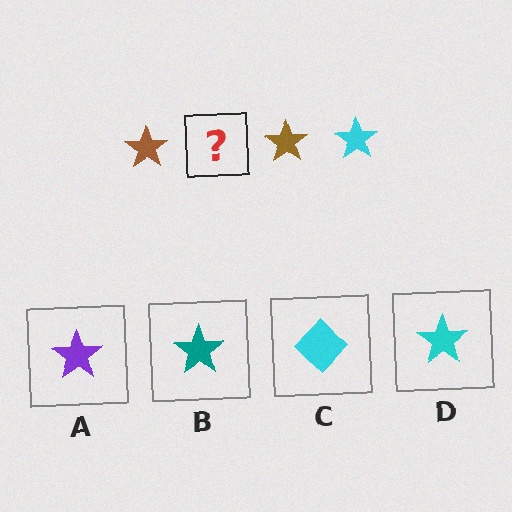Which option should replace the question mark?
Option D.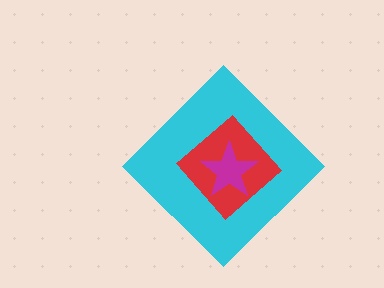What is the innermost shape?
The magenta star.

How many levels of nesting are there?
3.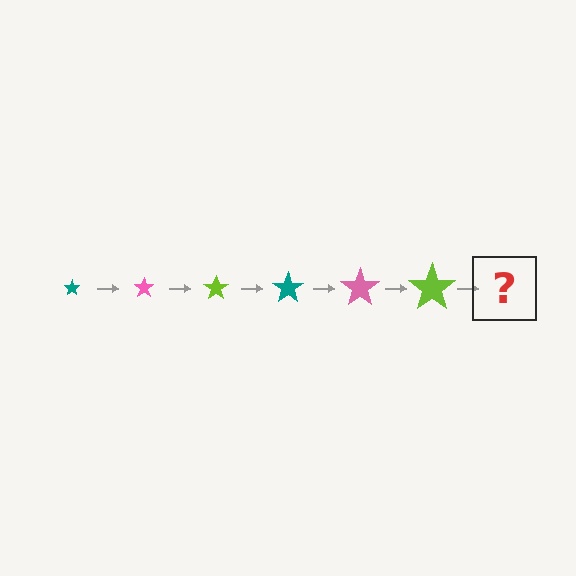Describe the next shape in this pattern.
It should be a teal star, larger than the previous one.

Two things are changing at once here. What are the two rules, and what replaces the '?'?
The two rules are that the star grows larger each step and the color cycles through teal, pink, and lime. The '?' should be a teal star, larger than the previous one.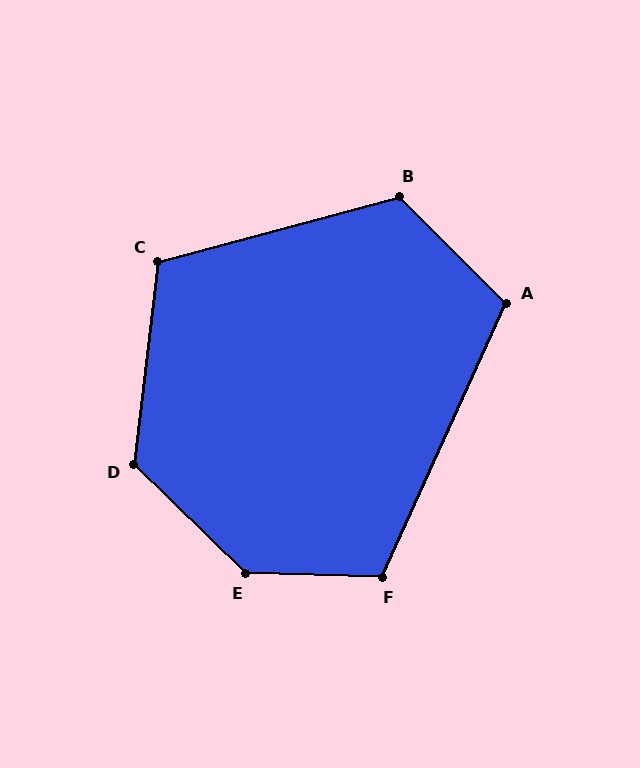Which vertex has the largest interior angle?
E, at approximately 138 degrees.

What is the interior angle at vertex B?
Approximately 120 degrees (obtuse).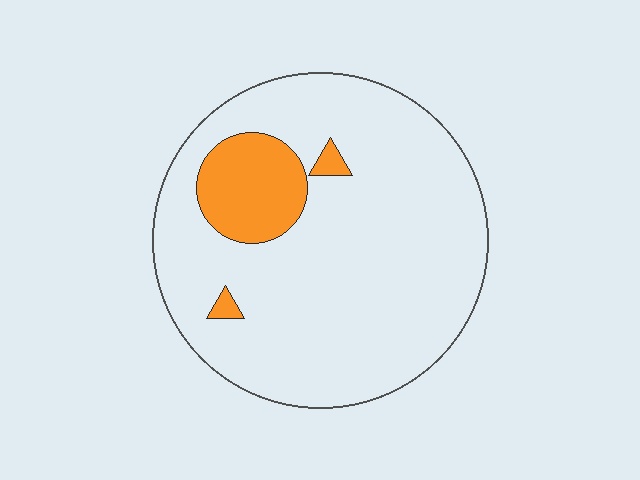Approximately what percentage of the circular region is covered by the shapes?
Approximately 15%.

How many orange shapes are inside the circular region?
3.